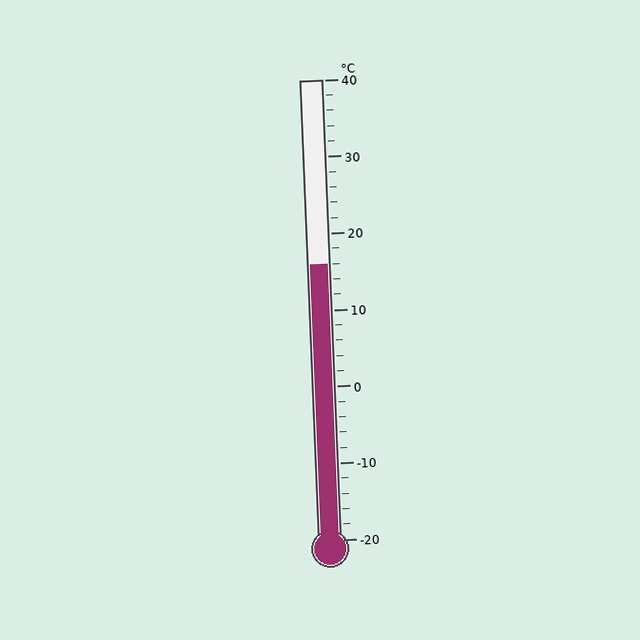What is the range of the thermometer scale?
The thermometer scale ranges from -20°C to 40°C.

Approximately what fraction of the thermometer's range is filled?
The thermometer is filled to approximately 60% of its range.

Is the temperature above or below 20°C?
The temperature is below 20°C.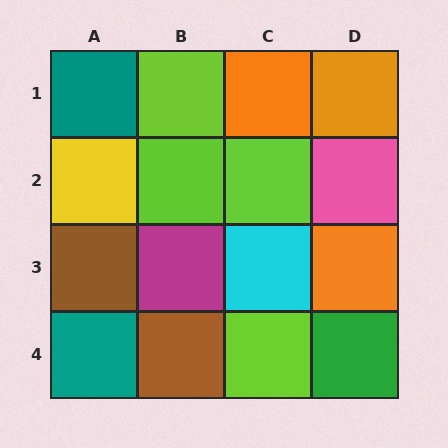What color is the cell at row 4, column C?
Lime.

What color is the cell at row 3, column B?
Magenta.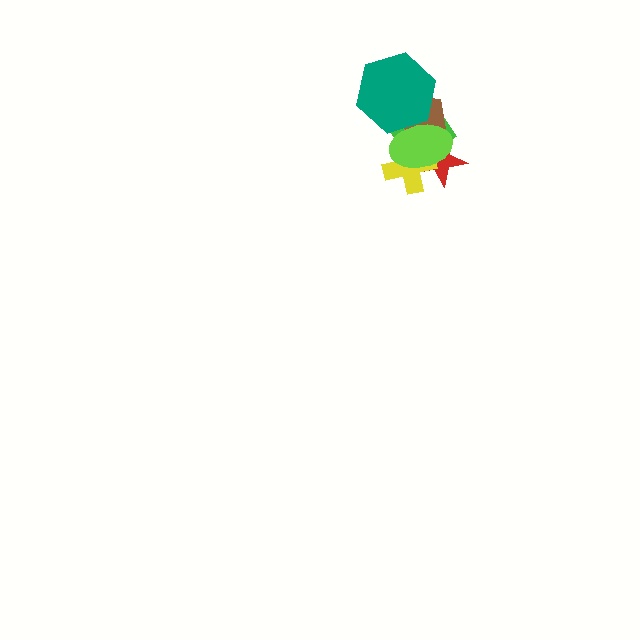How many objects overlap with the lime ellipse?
5 objects overlap with the lime ellipse.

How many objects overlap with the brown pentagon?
4 objects overlap with the brown pentagon.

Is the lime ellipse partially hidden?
Yes, it is partially covered by another shape.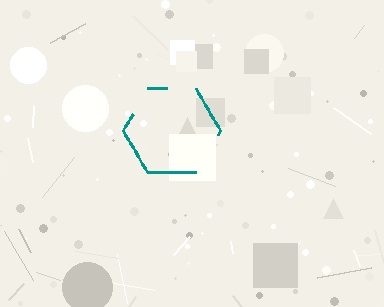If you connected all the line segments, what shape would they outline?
They would outline a hexagon.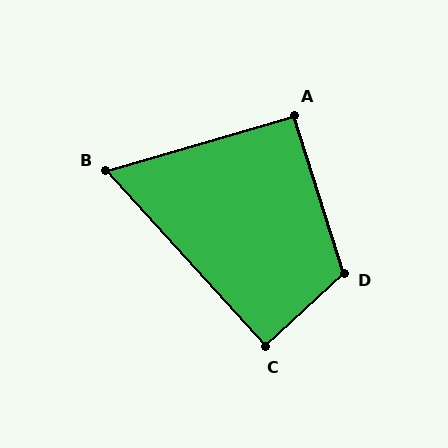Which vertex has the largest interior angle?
D, at approximately 116 degrees.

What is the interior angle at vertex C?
Approximately 89 degrees (approximately right).